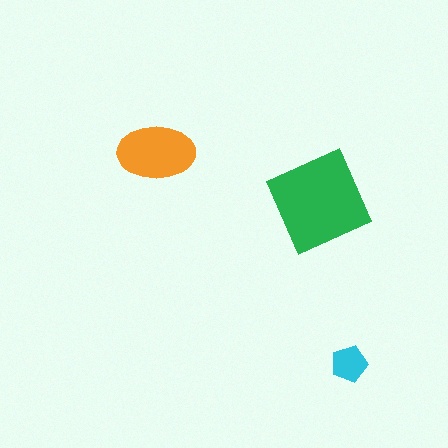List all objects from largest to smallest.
The green square, the orange ellipse, the cyan pentagon.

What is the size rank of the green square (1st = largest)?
1st.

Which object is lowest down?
The cyan pentagon is bottommost.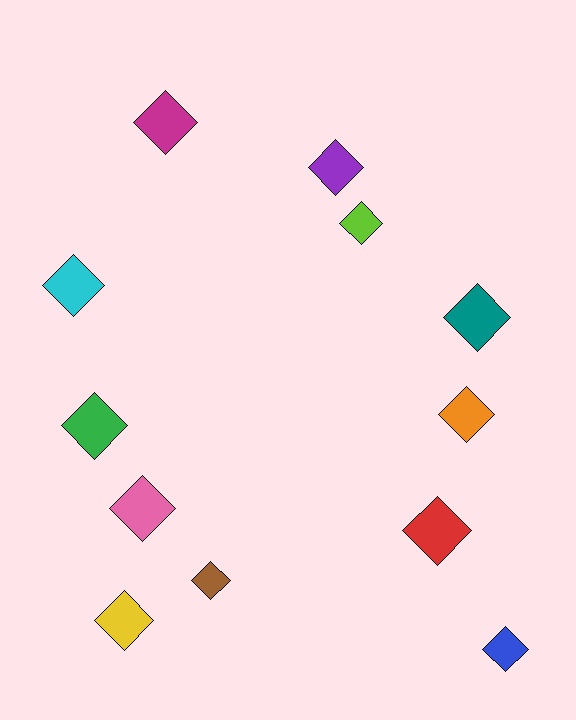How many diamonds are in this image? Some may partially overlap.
There are 12 diamonds.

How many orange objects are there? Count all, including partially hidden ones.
There is 1 orange object.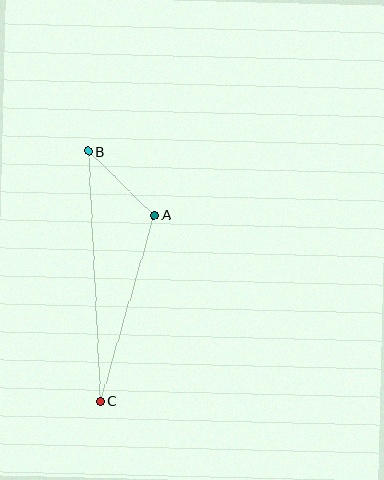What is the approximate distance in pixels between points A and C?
The distance between A and C is approximately 193 pixels.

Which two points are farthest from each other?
Points B and C are farthest from each other.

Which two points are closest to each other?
Points A and B are closest to each other.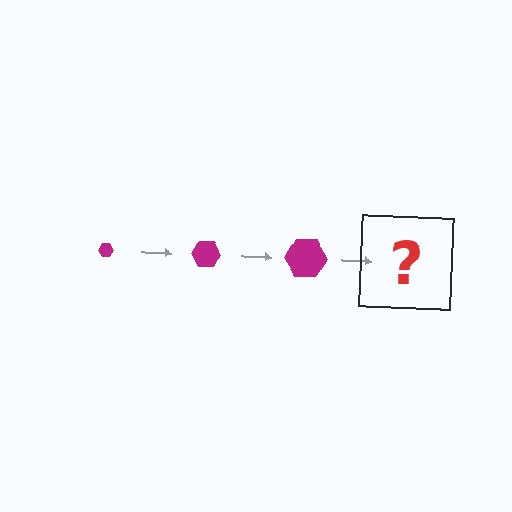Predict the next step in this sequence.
The next step is a magenta hexagon, larger than the previous one.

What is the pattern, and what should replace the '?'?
The pattern is that the hexagon gets progressively larger each step. The '?' should be a magenta hexagon, larger than the previous one.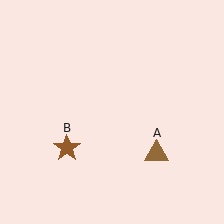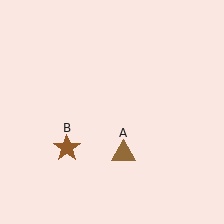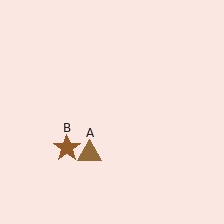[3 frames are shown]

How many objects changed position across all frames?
1 object changed position: brown triangle (object A).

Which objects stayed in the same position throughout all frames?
Brown star (object B) remained stationary.